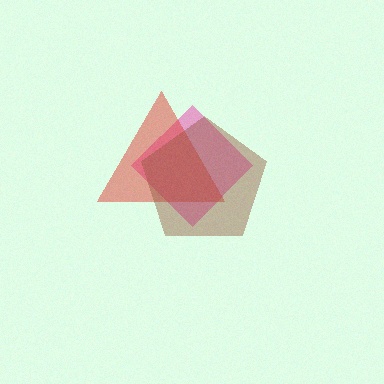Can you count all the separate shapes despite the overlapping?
Yes, there are 3 separate shapes.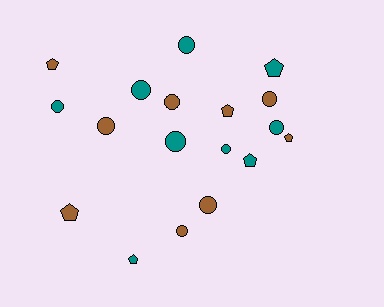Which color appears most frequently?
Teal, with 9 objects.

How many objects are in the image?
There are 18 objects.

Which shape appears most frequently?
Circle, with 11 objects.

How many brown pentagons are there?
There are 4 brown pentagons.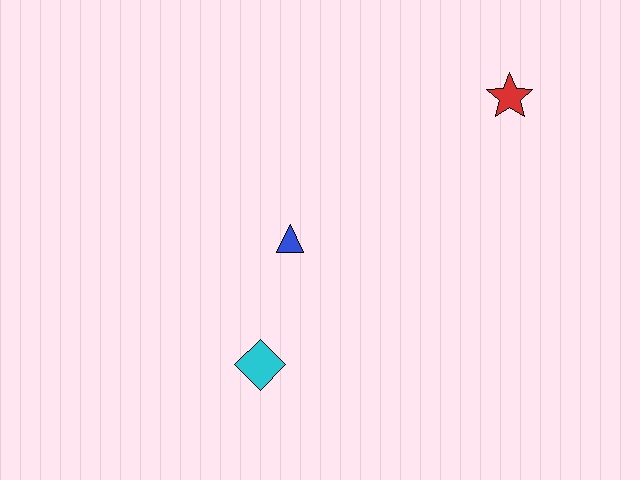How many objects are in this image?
There are 3 objects.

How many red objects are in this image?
There is 1 red object.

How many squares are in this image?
There are no squares.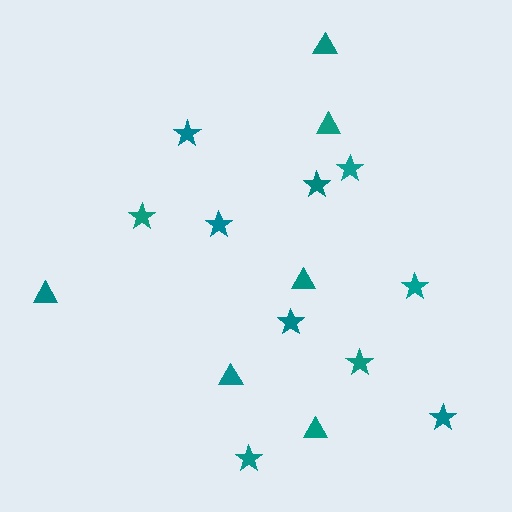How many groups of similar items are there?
There are 2 groups: one group of stars (10) and one group of triangles (6).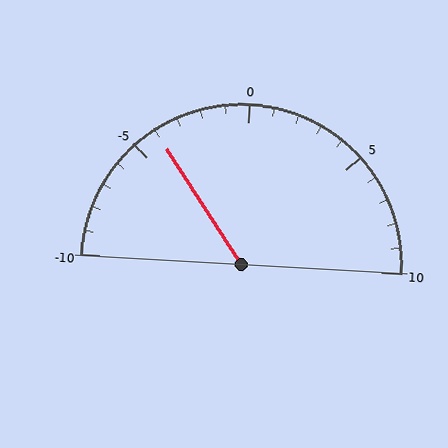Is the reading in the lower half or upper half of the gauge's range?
The reading is in the lower half of the range (-10 to 10).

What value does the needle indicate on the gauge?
The needle indicates approximately -4.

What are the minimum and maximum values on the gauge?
The gauge ranges from -10 to 10.